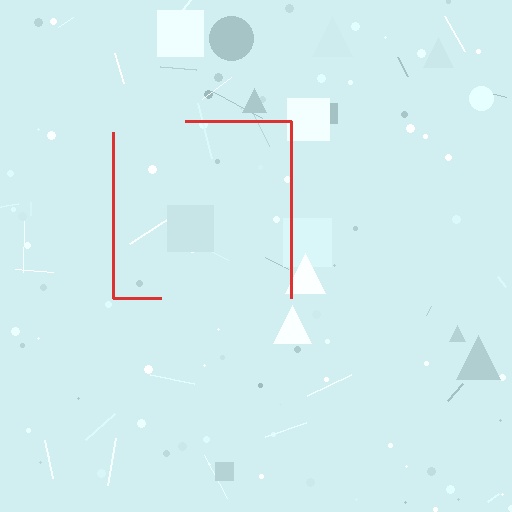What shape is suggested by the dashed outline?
The dashed outline suggests a square.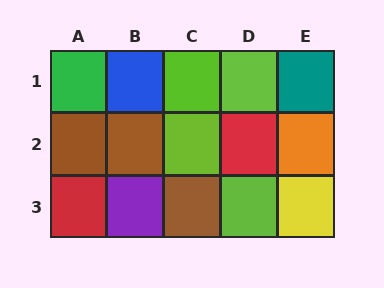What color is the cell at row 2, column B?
Brown.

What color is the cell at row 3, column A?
Red.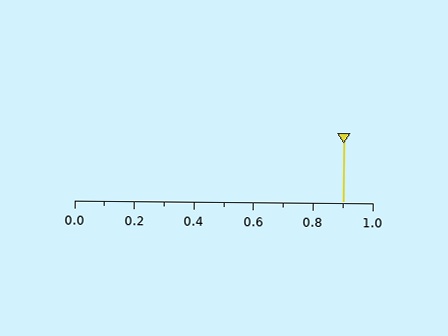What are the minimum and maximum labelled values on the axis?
The axis runs from 0.0 to 1.0.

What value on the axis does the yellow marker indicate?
The marker indicates approximately 0.9.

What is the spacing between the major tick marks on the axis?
The major ticks are spaced 0.2 apart.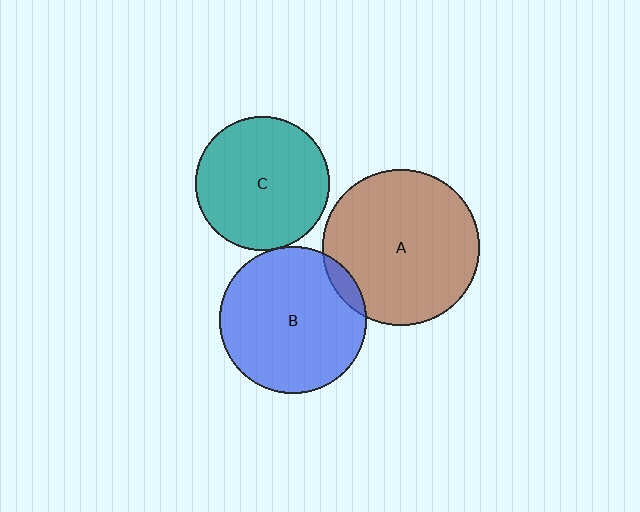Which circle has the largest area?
Circle A (brown).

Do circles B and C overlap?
Yes.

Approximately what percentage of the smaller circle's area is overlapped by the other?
Approximately 5%.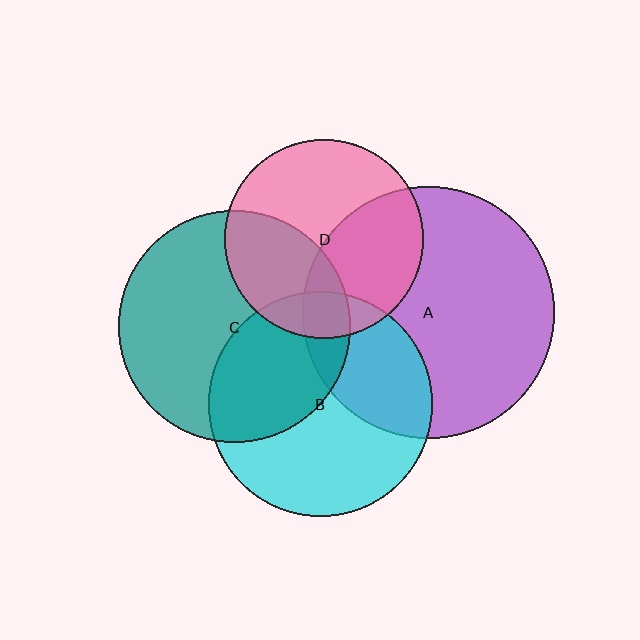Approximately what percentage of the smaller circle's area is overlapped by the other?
Approximately 10%.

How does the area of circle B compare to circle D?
Approximately 1.3 times.